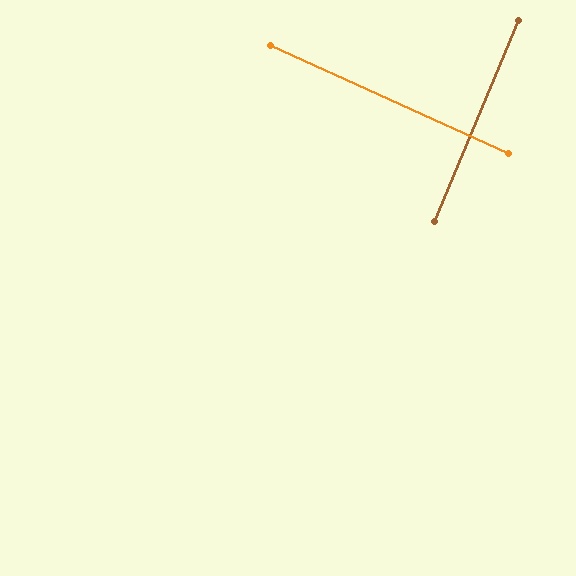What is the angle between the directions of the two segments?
Approximately 89 degrees.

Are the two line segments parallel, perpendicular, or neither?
Perpendicular — they meet at approximately 89°.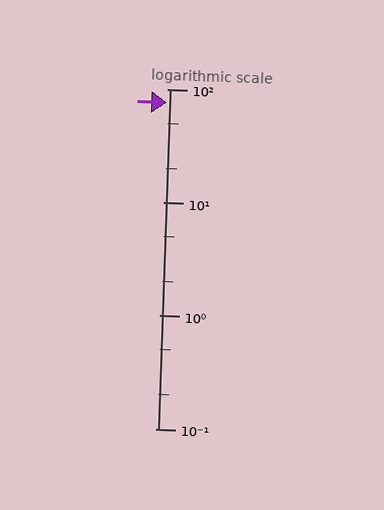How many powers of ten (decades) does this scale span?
The scale spans 3 decades, from 0.1 to 100.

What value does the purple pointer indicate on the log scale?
The pointer indicates approximately 76.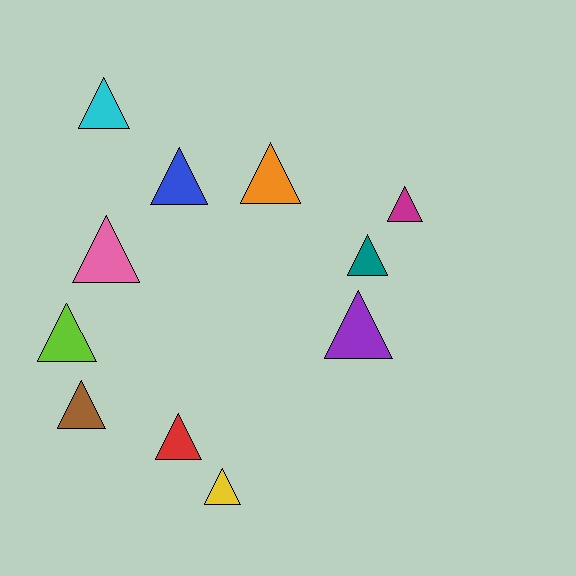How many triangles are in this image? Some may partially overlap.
There are 11 triangles.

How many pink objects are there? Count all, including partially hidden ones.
There is 1 pink object.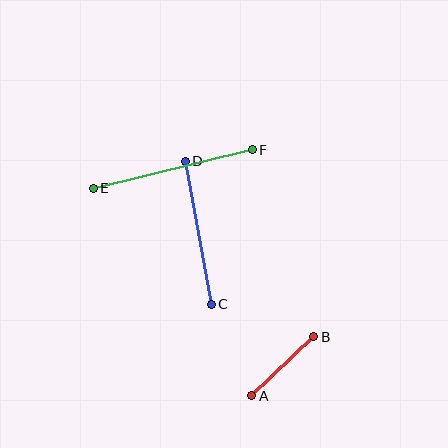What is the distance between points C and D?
The distance is approximately 145 pixels.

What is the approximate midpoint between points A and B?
The midpoint is at approximately (283, 366) pixels.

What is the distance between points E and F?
The distance is approximately 163 pixels.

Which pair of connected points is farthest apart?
Points E and F are farthest apart.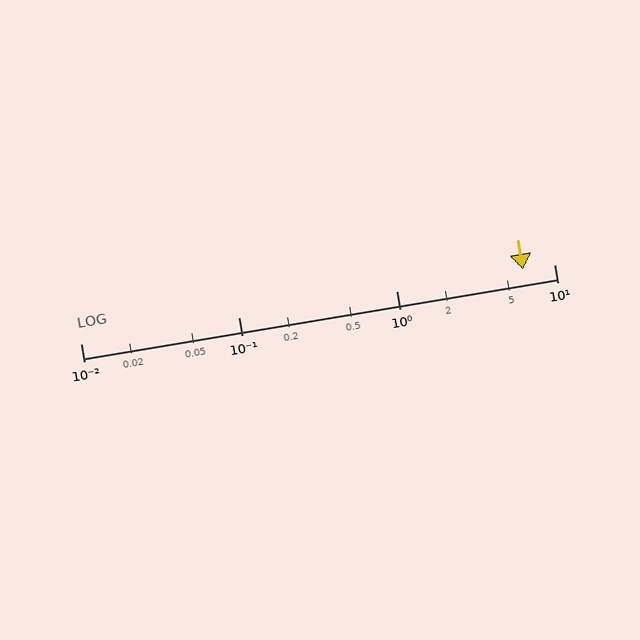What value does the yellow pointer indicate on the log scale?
The pointer indicates approximately 6.4.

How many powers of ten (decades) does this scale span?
The scale spans 3 decades, from 0.01 to 10.